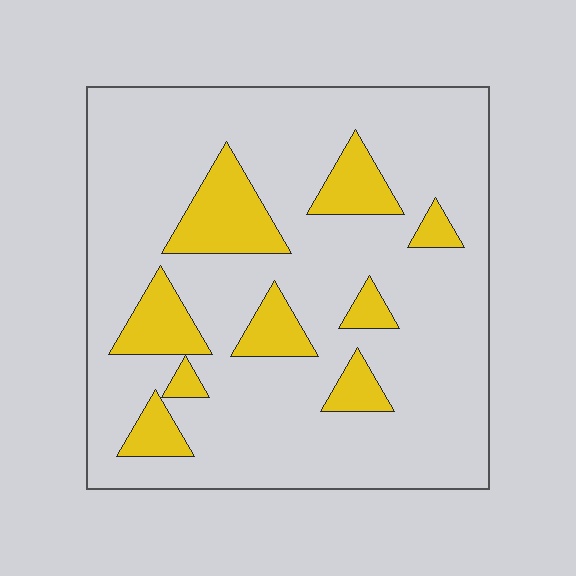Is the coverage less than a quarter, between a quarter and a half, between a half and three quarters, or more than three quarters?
Less than a quarter.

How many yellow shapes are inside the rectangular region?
9.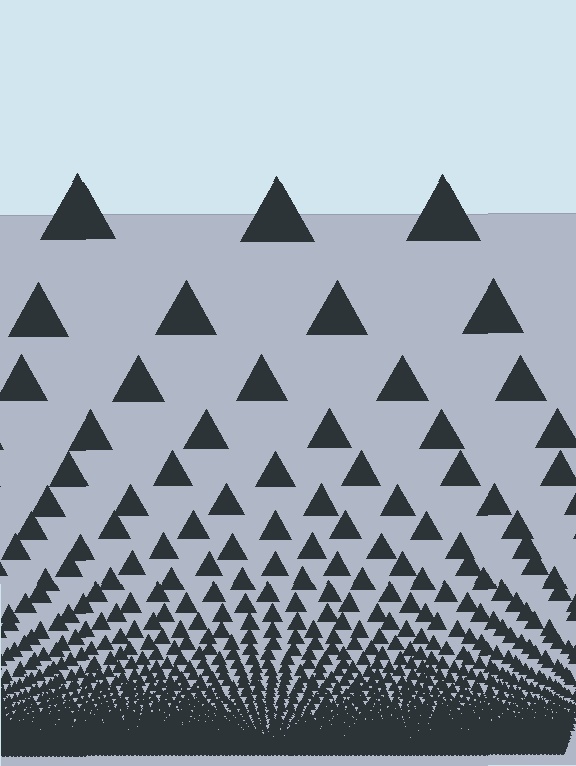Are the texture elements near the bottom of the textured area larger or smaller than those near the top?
Smaller. The gradient is inverted — elements near the bottom are smaller and denser.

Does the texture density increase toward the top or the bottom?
Density increases toward the bottom.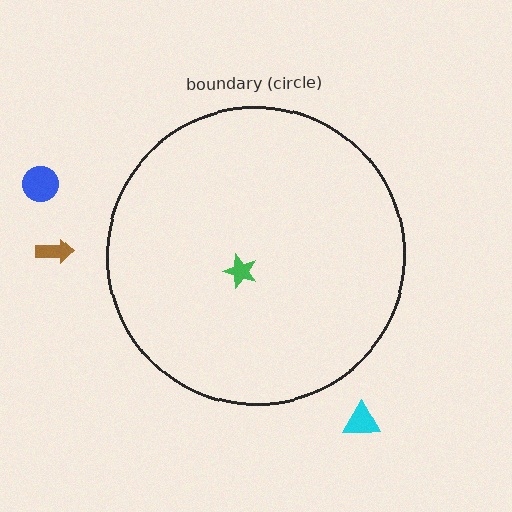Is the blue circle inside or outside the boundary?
Outside.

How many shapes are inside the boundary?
1 inside, 3 outside.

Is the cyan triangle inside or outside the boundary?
Outside.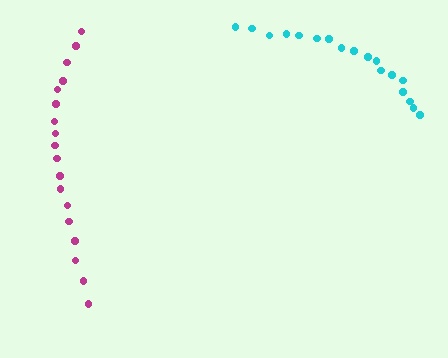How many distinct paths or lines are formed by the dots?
There are 2 distinct paths.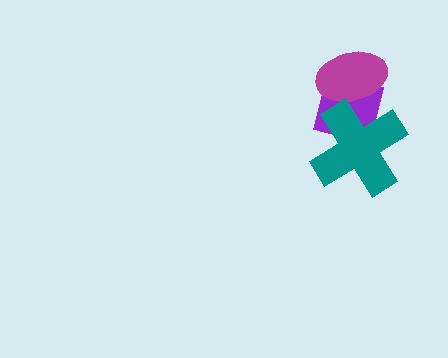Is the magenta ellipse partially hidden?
Yes, it is partially covered by another shape.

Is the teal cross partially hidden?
No, no other shape covers it.